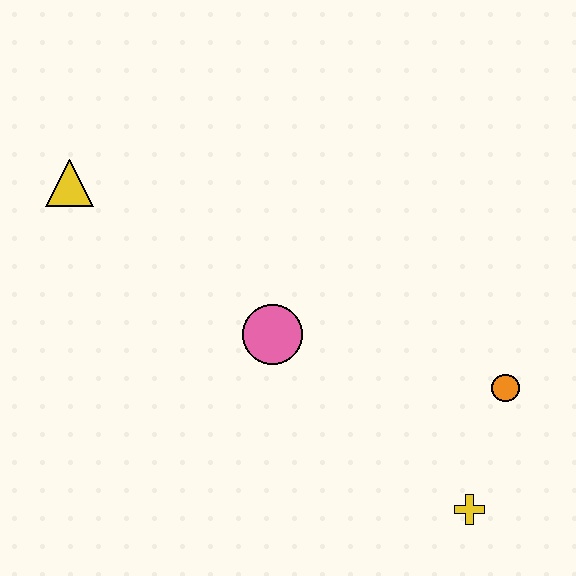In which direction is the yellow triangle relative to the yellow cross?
The yellow triangle is to the left of the yellow cross.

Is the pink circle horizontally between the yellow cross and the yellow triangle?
Yes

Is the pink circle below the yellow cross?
No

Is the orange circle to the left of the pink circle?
No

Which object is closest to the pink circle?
The orange circle is closest to the pink circle.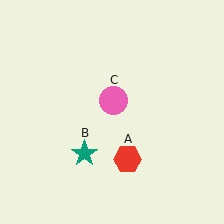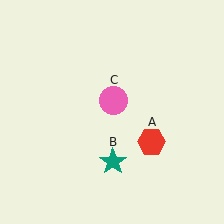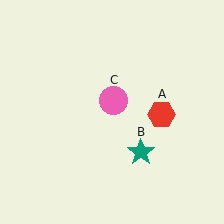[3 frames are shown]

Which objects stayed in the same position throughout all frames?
Pink circle (object C) remained stationary.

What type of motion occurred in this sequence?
The red hexagon (object A), teal star (object B) rotated counterclockwise around the center of the scene.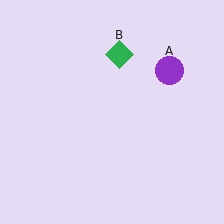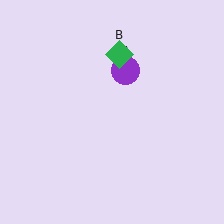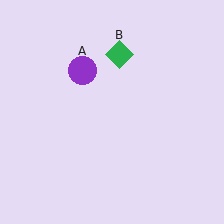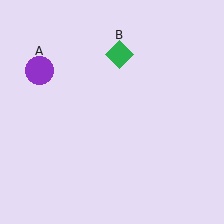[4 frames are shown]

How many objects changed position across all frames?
1 object changed position: purple circle (object A).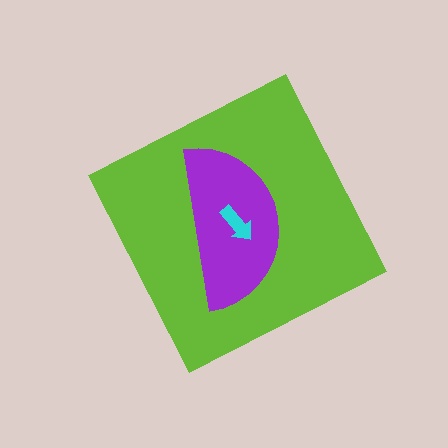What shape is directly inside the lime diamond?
The purple semicircle.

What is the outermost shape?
The lime diamond.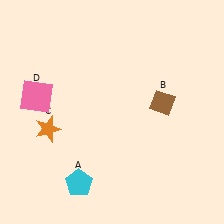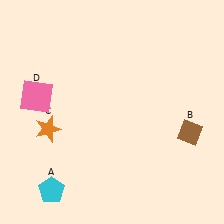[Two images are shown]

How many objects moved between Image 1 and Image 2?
2 objects moved between the two images.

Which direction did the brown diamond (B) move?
The brown diamond (B) moved down.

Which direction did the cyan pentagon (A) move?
The cyan pentagon (A) moved left.